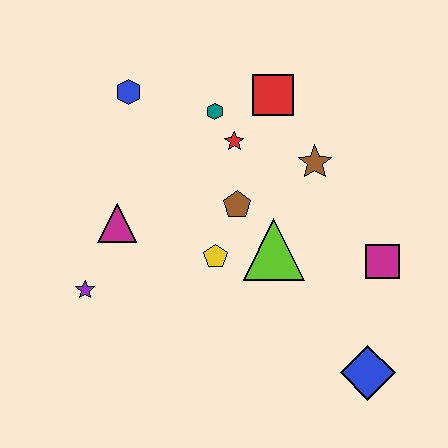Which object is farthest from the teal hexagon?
The blue diamond is farthest from the teal hexagon.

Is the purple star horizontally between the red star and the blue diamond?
No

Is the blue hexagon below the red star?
No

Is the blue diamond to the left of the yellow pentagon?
No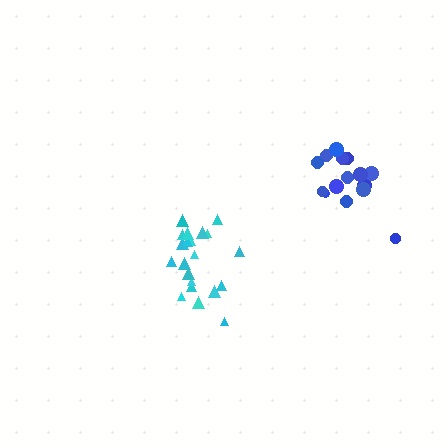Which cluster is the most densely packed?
Cyan.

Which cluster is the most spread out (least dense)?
Blue.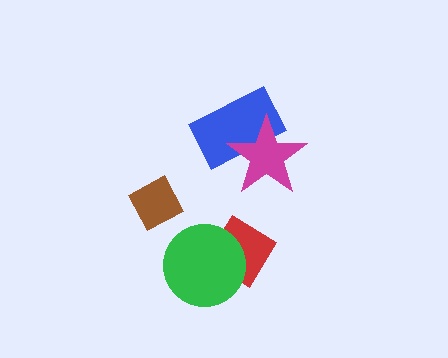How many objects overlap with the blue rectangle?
1 object overlaps with the blue rectangle.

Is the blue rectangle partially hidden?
Yes, it is partially covered by another shape.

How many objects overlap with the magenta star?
1 object overlaps with the magenta star.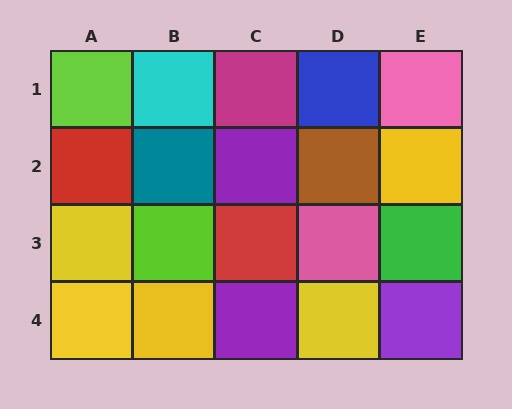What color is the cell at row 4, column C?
Purple.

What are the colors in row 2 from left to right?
Red, teal, purple, brown, yellow.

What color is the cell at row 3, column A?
Yellow.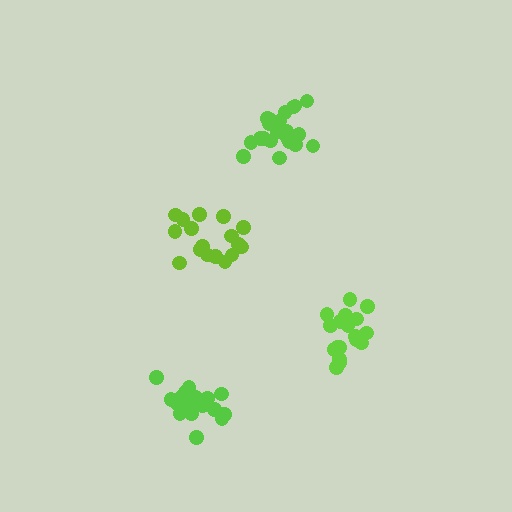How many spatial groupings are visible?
There are 4 spatial groupings.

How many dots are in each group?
Group 1: 17 dots, Group 2: 21 dots, Group 3: 17 dots, Group 4: 18 dots (73 total).